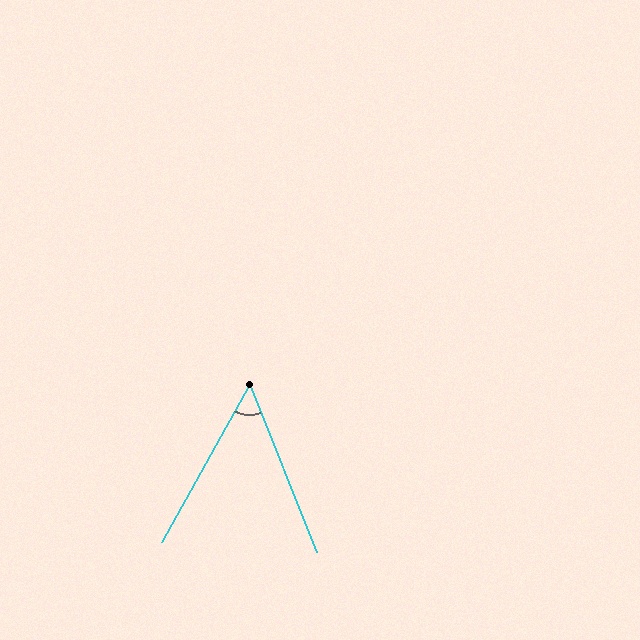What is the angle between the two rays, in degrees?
Approximately 51 degrees.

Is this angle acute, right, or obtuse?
It is acute.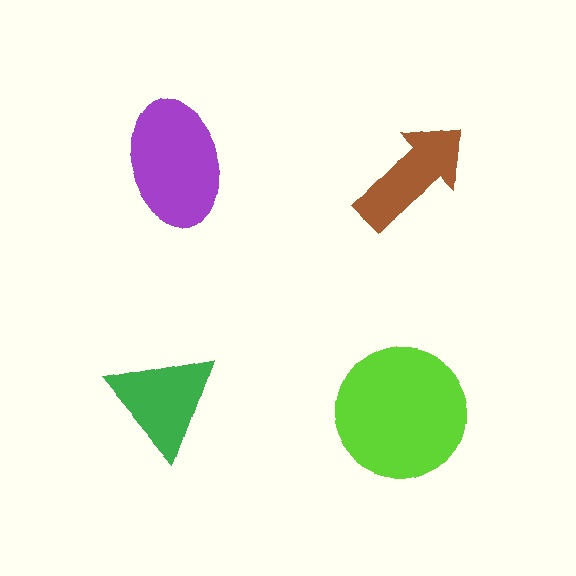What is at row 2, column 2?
A lime circle.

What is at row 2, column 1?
A green triangle.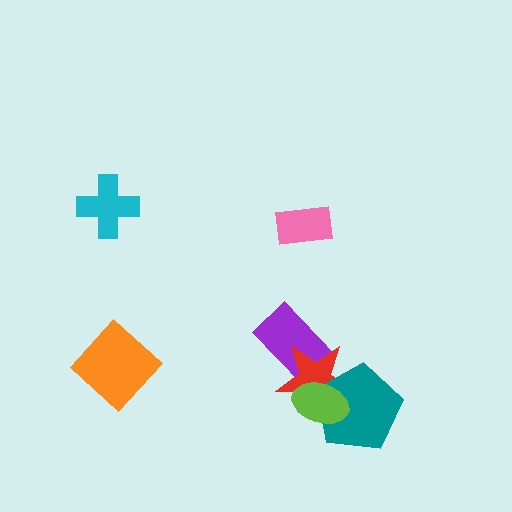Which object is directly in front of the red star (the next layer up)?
The teal pentagon is directly in front of the red star.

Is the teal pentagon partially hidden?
Yes, it is partially covered by another shape.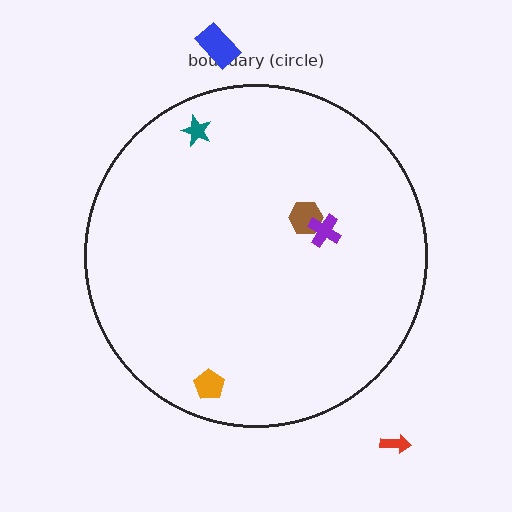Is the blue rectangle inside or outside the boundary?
Outside.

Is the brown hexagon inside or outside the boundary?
Inside.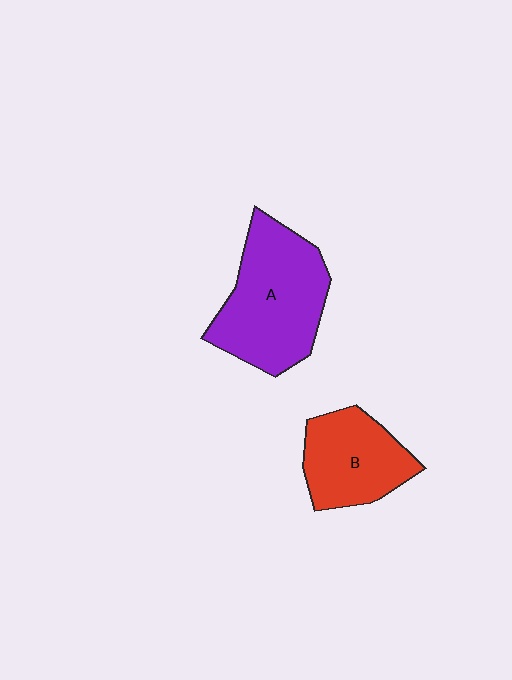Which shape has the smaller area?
Shape B (red).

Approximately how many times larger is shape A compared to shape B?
Approximately 1.5 times.